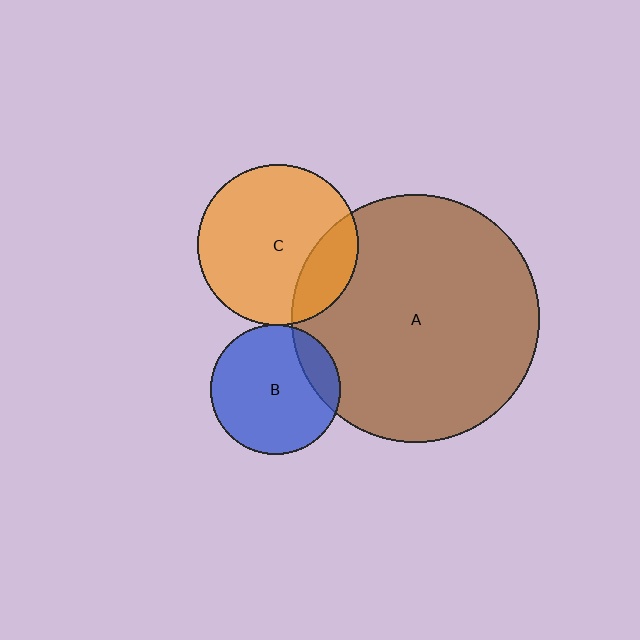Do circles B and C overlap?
Yes.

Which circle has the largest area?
Circle A (brown).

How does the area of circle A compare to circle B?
Approximately 3.7 times.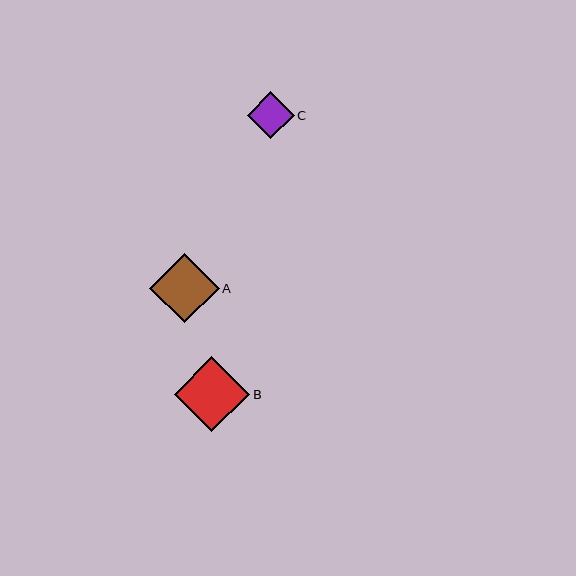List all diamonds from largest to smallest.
From largest to smallest: B, A, C.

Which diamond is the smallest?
Diamond C is the smallest with a size of approximately 47 pixels.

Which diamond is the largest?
Diamond B is the largest with a size of approximately 76 pixels.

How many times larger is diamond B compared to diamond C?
Diamond B is approximately 1.6 times the size of diamond C.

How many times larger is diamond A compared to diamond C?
Diamond A is approximately 1.5 times the size of diamond C.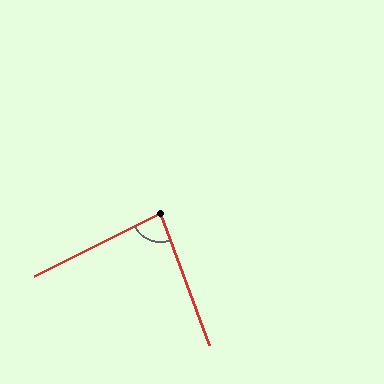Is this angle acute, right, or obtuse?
It is acute.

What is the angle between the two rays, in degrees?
Approximately 84 degrees.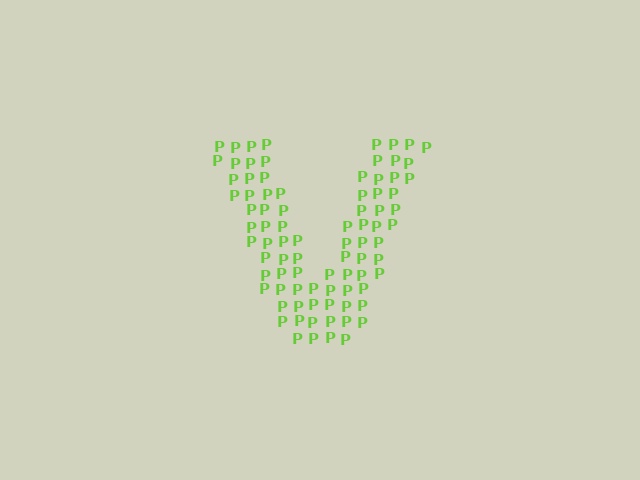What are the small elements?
The small elements are letter P's.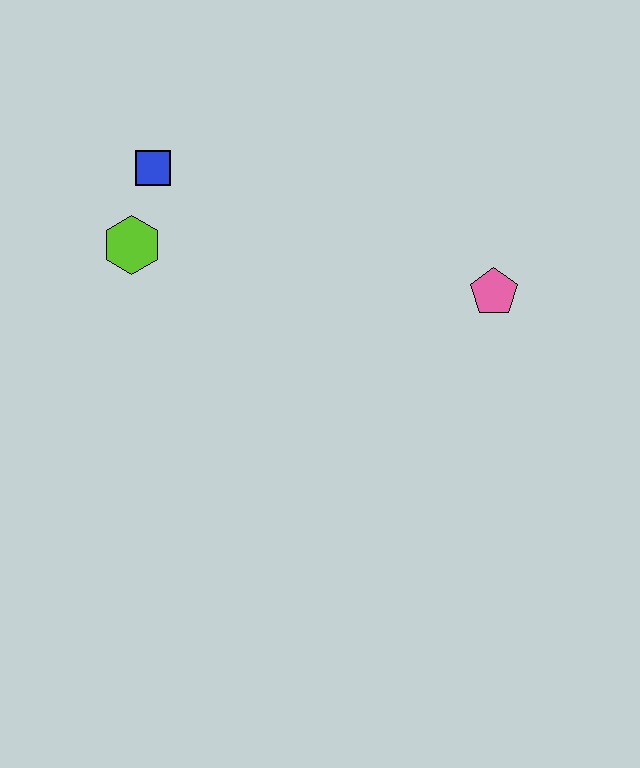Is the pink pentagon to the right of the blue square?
Yes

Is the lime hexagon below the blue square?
Yes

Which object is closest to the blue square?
The lime hexagon is closest to the blue square.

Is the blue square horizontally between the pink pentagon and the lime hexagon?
Yes